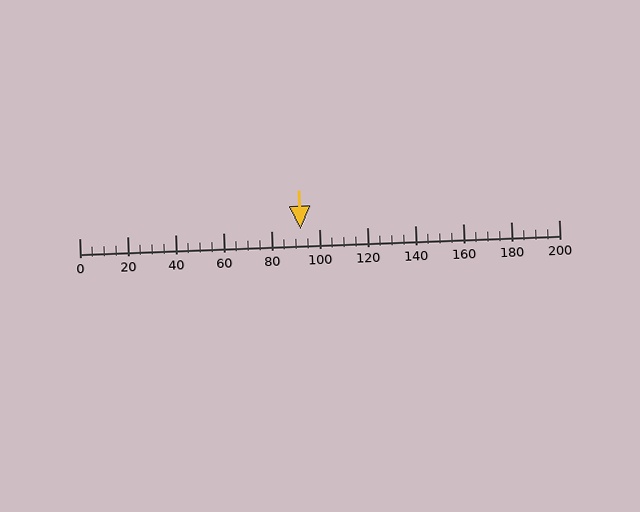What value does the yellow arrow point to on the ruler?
The yellow arrow points to approximately 92.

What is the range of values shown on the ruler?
The ruler shows values from 0 to 200.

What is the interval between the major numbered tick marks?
The major tick marks are spaced 20 units apart.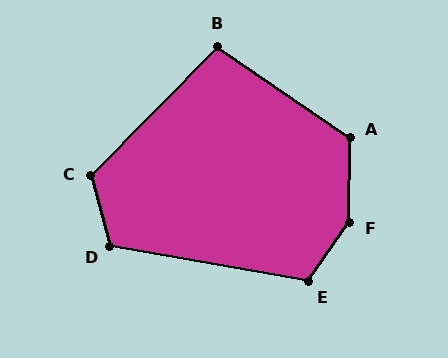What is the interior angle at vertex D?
Approximately 114 degrees (obtuse).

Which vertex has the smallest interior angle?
B, at approximately 100 degrees.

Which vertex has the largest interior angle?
F, at approximately 146 degrees.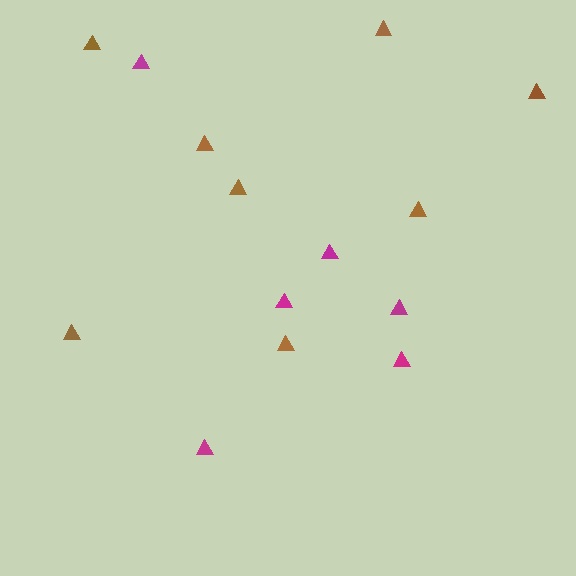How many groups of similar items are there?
There are 2 groups: one group of brown triangles (8) and one group of magenta triangles (6).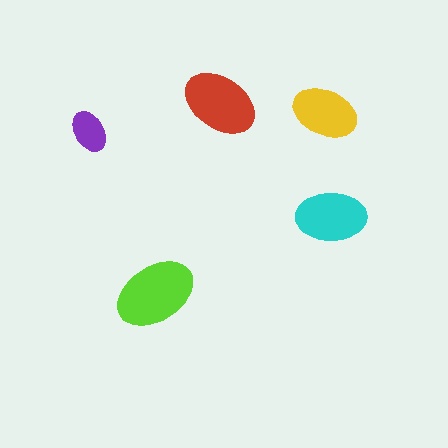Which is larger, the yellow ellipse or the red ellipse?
The red one.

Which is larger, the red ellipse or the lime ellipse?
The lime one.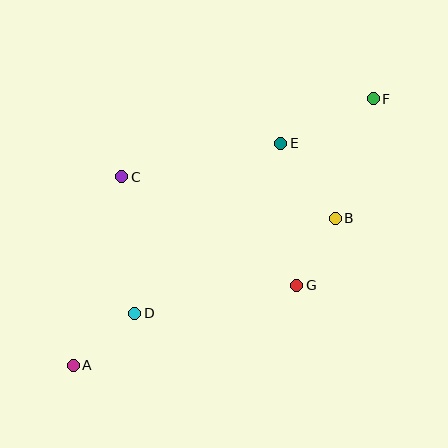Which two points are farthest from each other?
Points A and F are farthest from each other.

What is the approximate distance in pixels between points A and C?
The distance between A and C is approximately 195 pixels.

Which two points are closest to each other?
Points B and G are closest to each other.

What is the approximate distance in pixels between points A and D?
The distance between A and D is approximately 80 pixels.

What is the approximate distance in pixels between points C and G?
The distance between C and G is approximately 206 pixels.